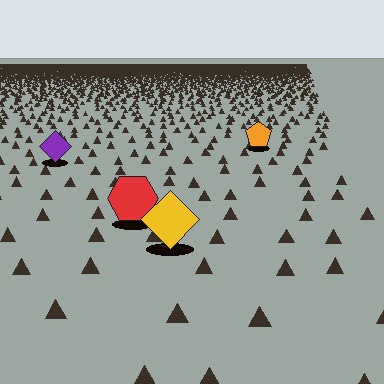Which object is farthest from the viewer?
The orange pentagon is farthest from the viewer. It appears smaller and the ground texture around it is denser.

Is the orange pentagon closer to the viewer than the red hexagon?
No. The red hexagon is closer — you can tell from the texture gradient: the ground texture is coarser near it.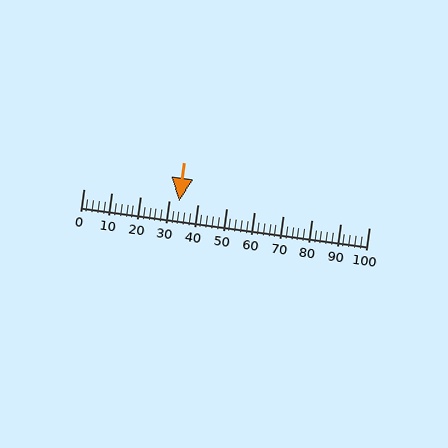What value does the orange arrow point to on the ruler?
The orange arrow points to approximately 34.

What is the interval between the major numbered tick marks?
The major tick marks are spaced 10 units apart.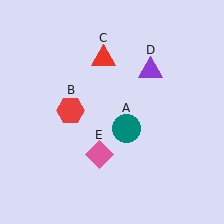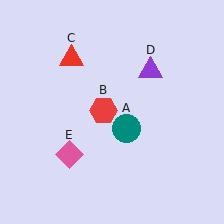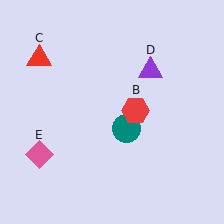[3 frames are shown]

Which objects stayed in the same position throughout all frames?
Teal circle (object A) and purple triangle (object D) remained stationary.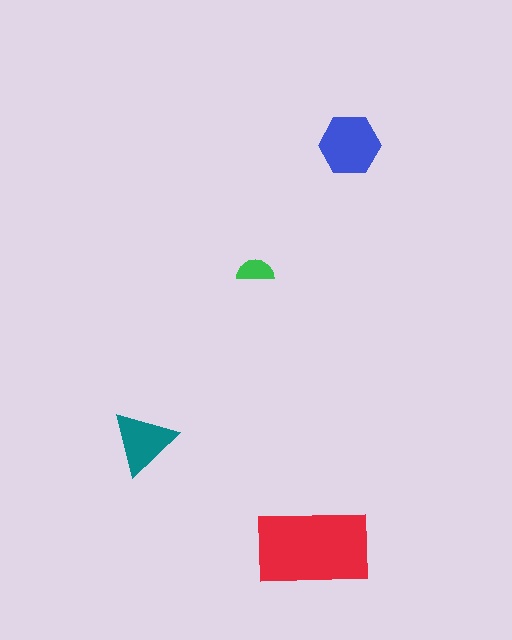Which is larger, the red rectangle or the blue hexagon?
The red rectangle.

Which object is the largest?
The red rectangle.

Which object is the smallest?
The green semicircle.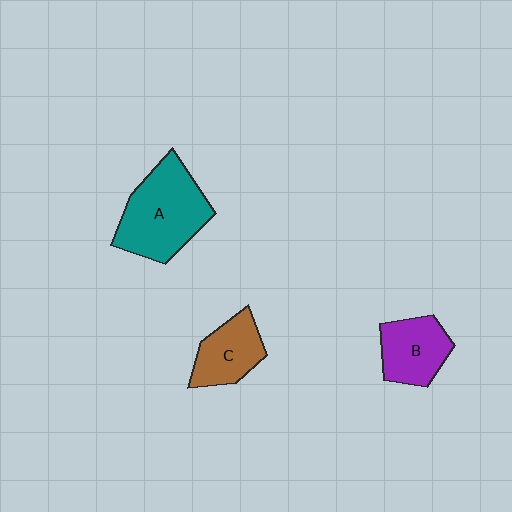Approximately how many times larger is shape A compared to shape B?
Approximately 1.7 times.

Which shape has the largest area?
Shape A (teal).